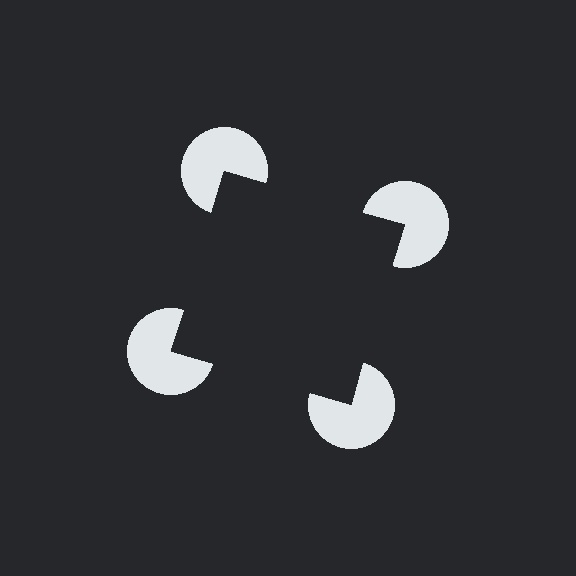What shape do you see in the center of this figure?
An illusory square — its edges are inferred from the aligned wedge cuts in the pac-man discs, not physically drawn.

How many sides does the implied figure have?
4 sides.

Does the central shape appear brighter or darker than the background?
It typically appears slightly darker than the background, even though no actual brightness change is drawn.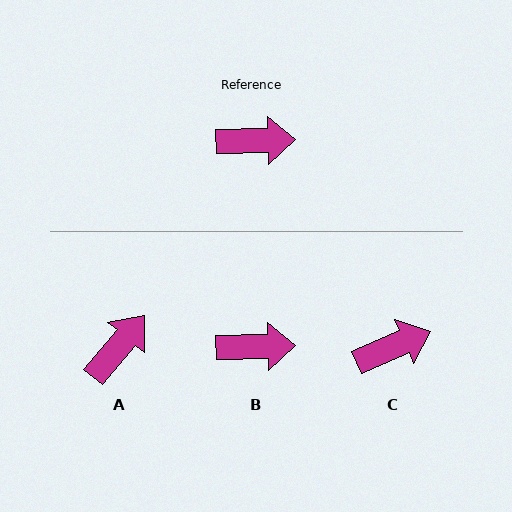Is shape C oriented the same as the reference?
No, it is off by about 22 degrees.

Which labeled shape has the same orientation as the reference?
B.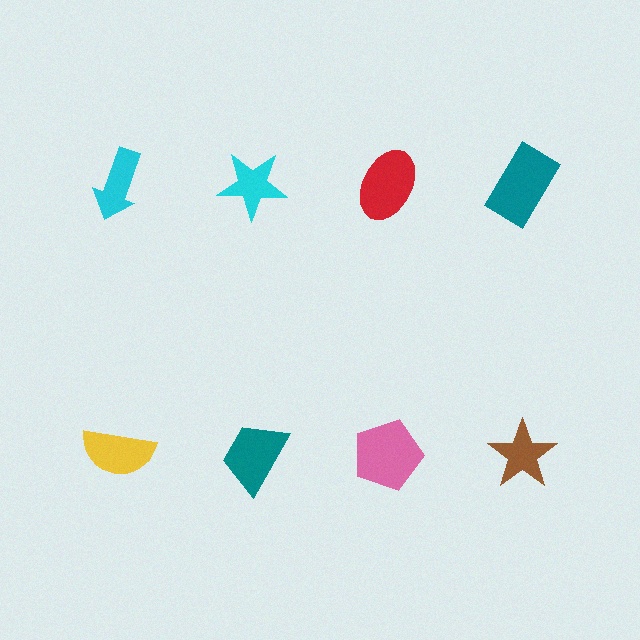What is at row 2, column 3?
A pink pentagon.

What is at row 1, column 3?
A red ellipse.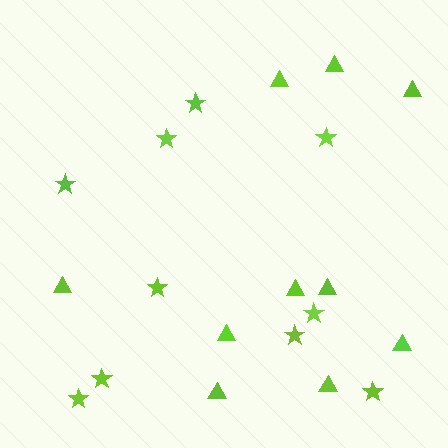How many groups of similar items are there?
There are 2 groups: one group of triangles (10) and one group of stars (10).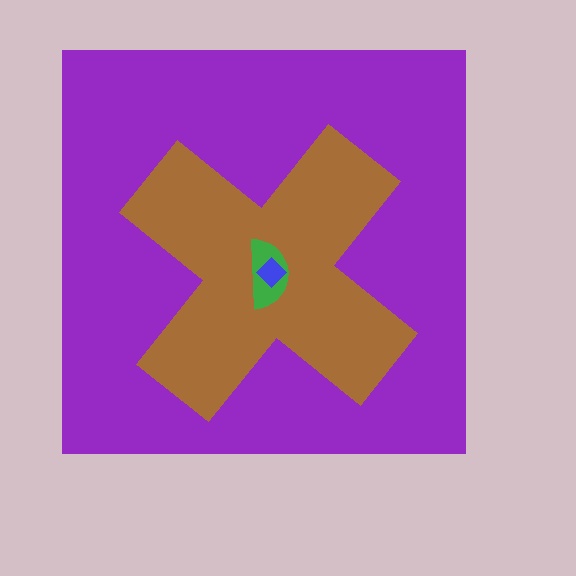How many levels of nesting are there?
4.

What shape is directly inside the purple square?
The brown cross.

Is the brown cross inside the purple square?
Yes.